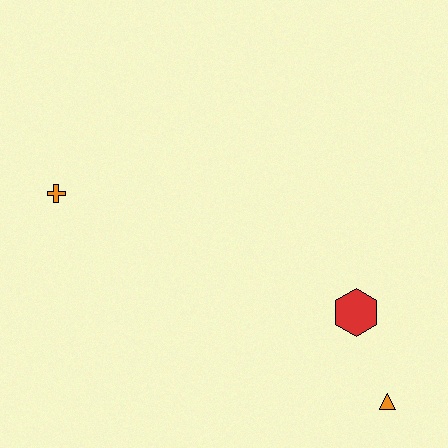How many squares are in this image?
There are no squares.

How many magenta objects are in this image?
There are no magenta objects.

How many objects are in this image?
There are 3 objects.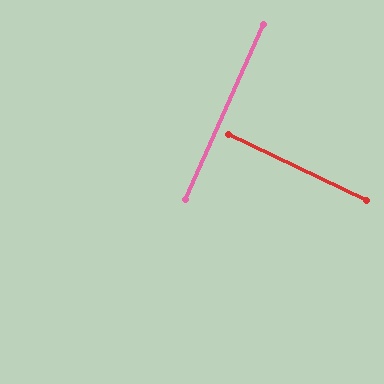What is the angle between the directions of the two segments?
Approximately 89 degrees.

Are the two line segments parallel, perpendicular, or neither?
Perpendicular — they meet at approximately 89°.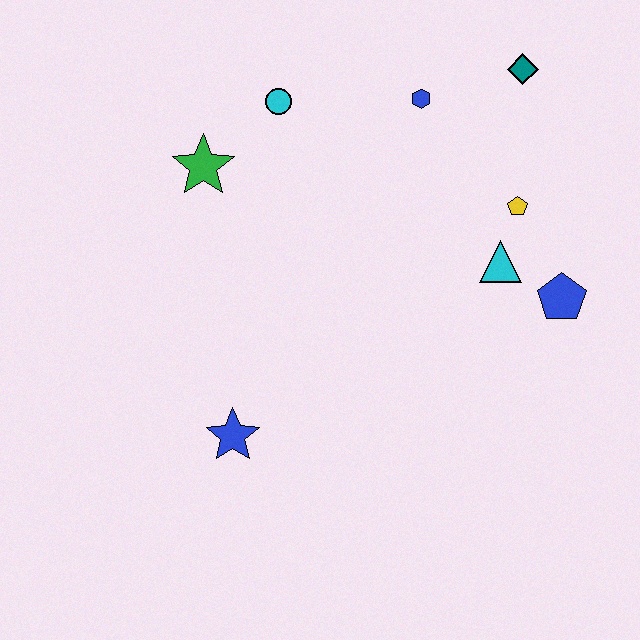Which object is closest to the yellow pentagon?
The cyan triangle is closest to the yellow pentagon.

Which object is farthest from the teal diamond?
The blue star is farthest from the teal diamond.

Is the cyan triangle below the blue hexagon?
Yes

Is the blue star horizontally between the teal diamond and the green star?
Yes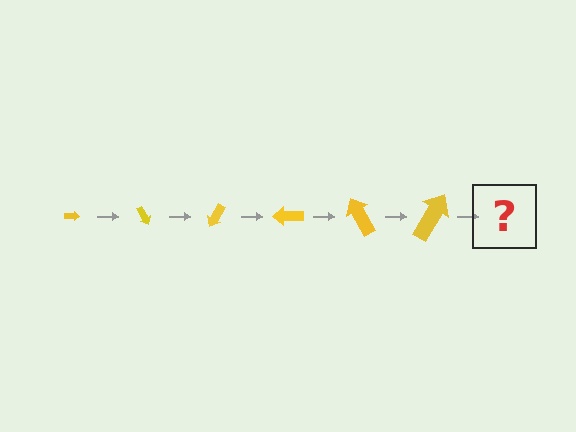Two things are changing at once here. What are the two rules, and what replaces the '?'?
The two rules are that the arrow grows larger each step and it rotates 60 degrees each step. The '?' should be an arrow, larger than the previous one and rotated 360 degrees from the start.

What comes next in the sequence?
The next element should be an arrow, larger than the previous one and rotated 360 degrees from the start.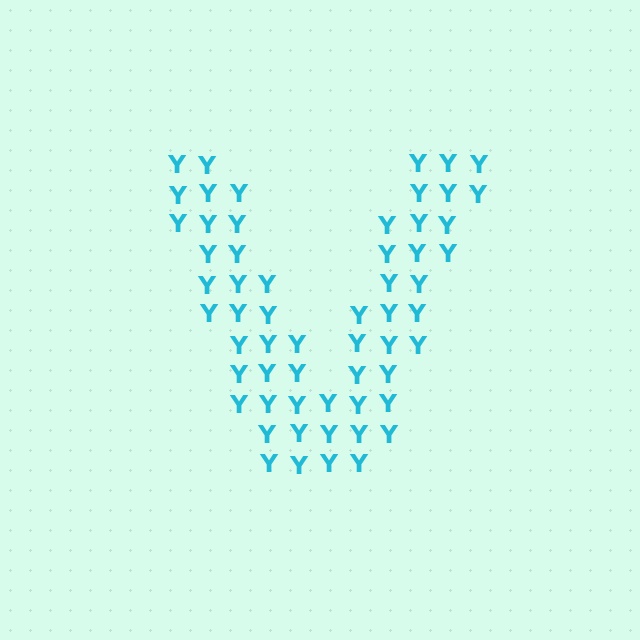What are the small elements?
The small elements are letter Y's.